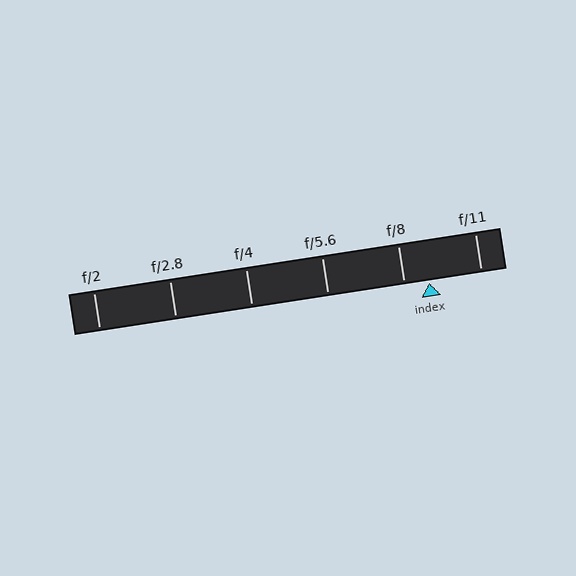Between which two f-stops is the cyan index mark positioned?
The index mark is between f/8 and f/11.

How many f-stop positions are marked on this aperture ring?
There are 6 f-stop positions marked.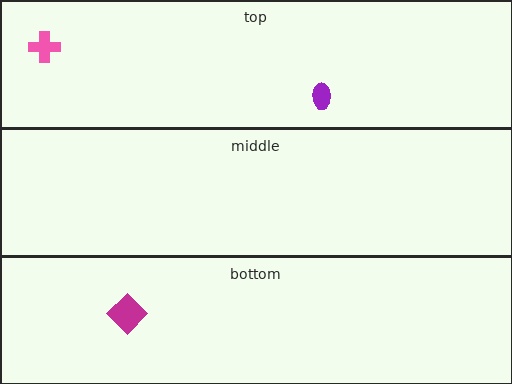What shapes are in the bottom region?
The magenta diamond.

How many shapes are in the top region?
2.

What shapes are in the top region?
The purple ellipse, the pink cross.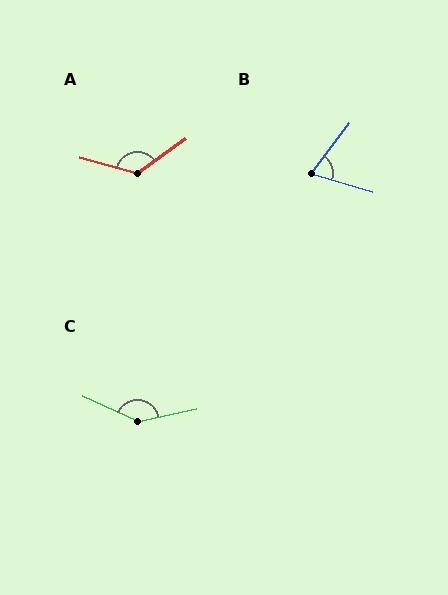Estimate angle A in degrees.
Approximately 127 degrees.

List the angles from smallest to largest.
B (68°), A (127°), C (144°).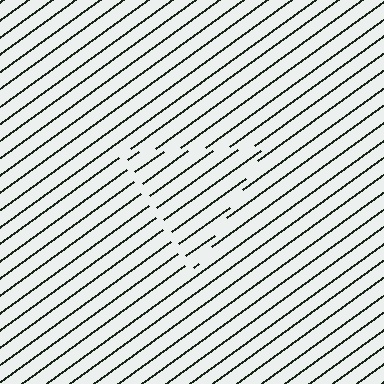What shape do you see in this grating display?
An illusory triangle. The interior of the shape contains the same grating, shifted by half a period — the contour is defined by the phase discontinuity where line-ends from the inner and outer gratings abut.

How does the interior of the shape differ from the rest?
The interior of the shape contains the same grating, shifted by half a period — the contour is defined by the phase discontinuity where line-ends from the inner and outer gratings abut.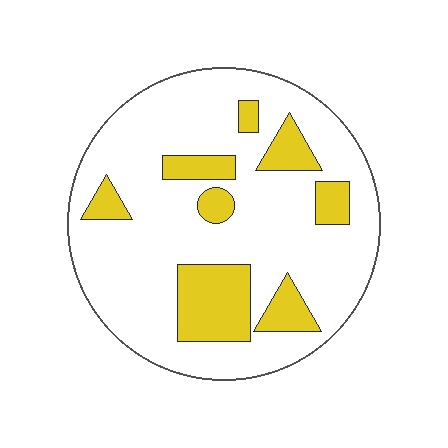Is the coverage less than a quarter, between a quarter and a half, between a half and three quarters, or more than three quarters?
Less than a quarter.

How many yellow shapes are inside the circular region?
8.